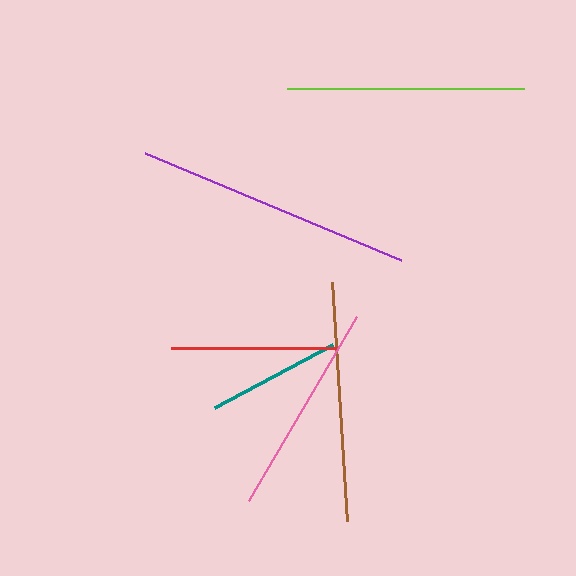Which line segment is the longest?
The purple line is the longest at approximately 277 pixels.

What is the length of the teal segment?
The teal segment is approximately 133 pixels long.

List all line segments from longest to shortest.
From longest to shortest: purple, brown, lime, pink, red, teal.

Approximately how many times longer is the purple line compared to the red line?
The purple line is approximately 1.7 times the length of the red line.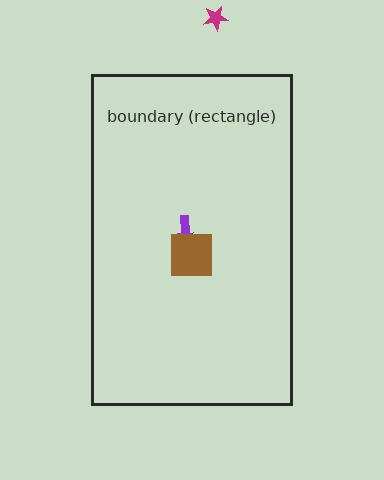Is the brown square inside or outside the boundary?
Inside.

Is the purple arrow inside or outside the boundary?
Inside.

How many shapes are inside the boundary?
2 inside, 1 outside.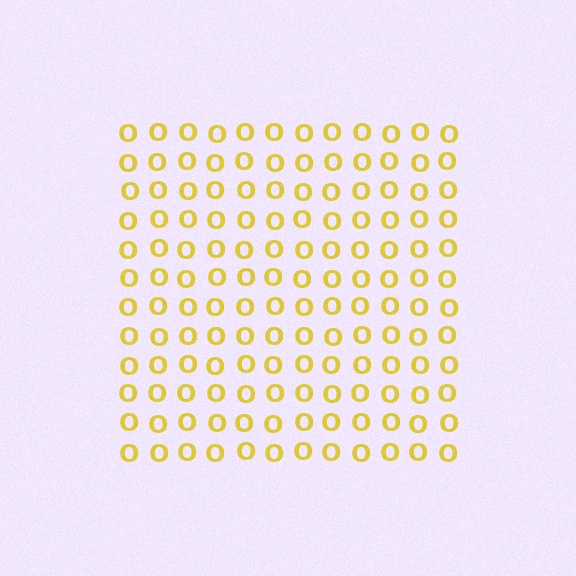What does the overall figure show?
The overall figure shows a square.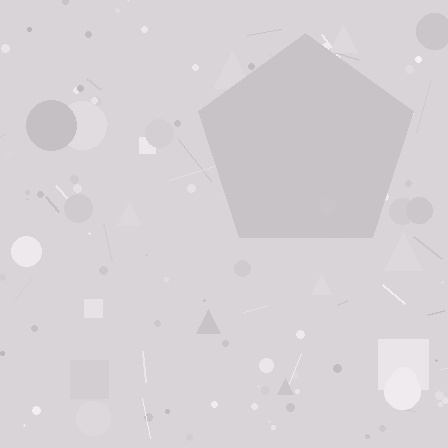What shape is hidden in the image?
A pentagon is hidden in the image.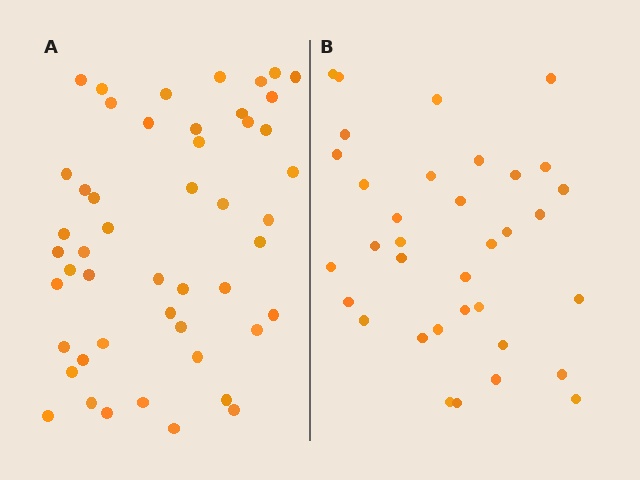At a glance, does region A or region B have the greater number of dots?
Region A (the left region) has more dots.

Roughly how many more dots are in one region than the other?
Region A has approximately 15 more dots than region B.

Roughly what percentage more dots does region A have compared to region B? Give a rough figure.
About 40% more.